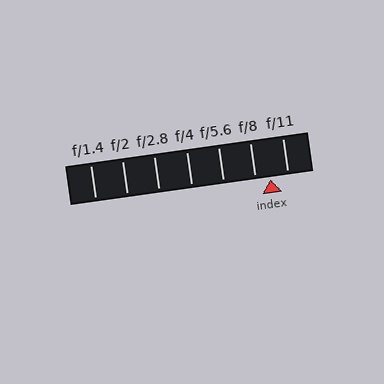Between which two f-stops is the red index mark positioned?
The index mark is between f/8 and f/11.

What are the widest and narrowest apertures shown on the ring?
The widest aperture shown is f/1.4 and the narrowest is f/11.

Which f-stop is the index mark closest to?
The index mark is closest to f/8.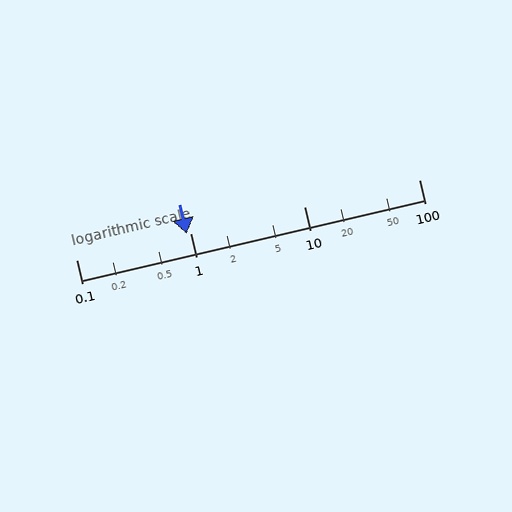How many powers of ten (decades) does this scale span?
The scale spans 3 decades, from 0.1 to 100.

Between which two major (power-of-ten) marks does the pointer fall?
The pointer is between 0.1 and 1.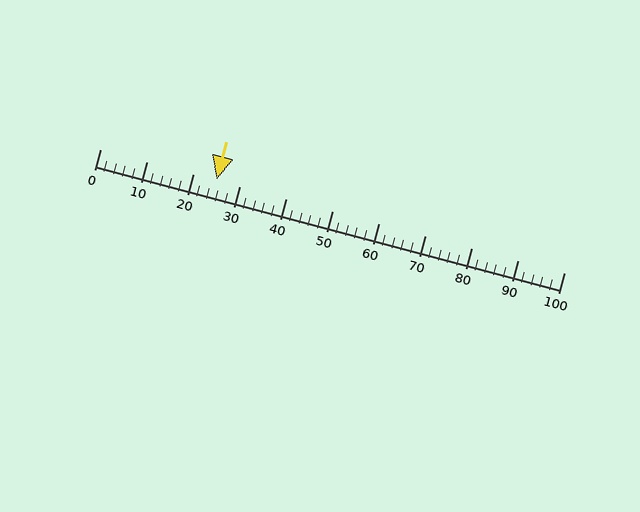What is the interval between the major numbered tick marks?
The major tick marks are spaced 10 units apart.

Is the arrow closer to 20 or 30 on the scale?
The arrow is closer to 30.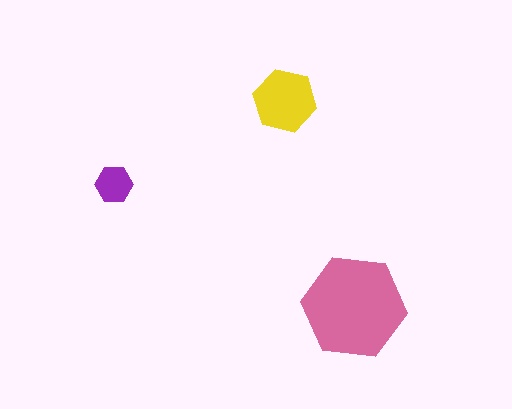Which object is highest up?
The yellow hexagon is topmost.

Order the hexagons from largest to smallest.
the pink one, the yellow one, the purple one.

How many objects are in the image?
There are 3 objects in the image.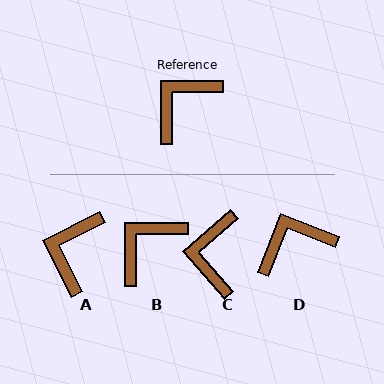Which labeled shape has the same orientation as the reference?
B.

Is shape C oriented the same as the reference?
No, it is off by about 42 degrees.